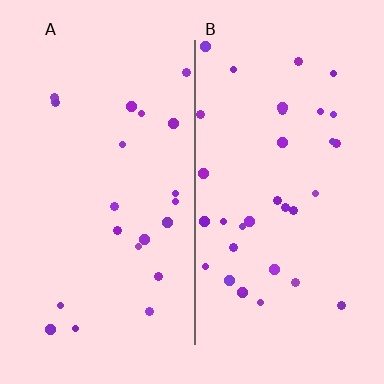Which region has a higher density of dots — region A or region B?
B (the right).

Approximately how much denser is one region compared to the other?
Approximately 1.6× — region B over region A.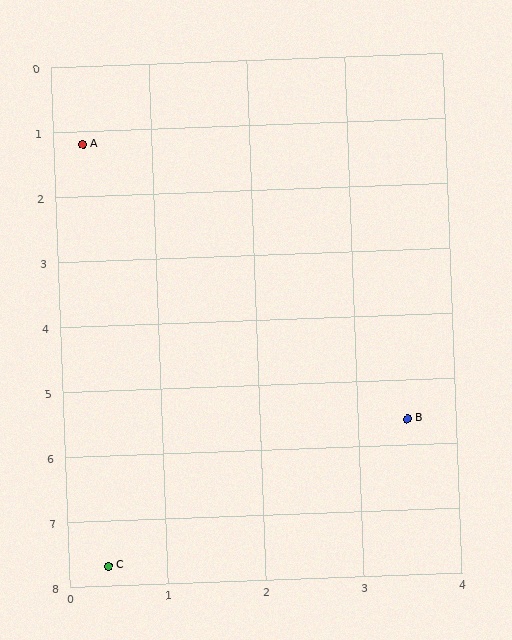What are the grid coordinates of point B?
Point B is at approximately (3.5, 5.6).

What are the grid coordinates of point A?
Point A is at approximately (0.3, 1.2).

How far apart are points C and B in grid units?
Points C and B are about 3.7 grid units apart.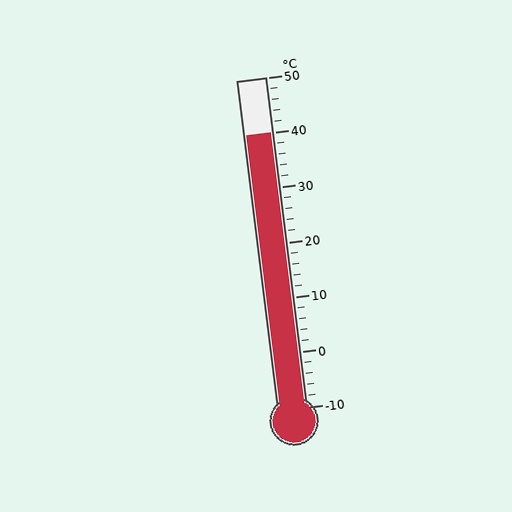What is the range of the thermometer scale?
The thermometer scale ranges from -10°C to 50°C.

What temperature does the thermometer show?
The thermometer shows approximately 40°C.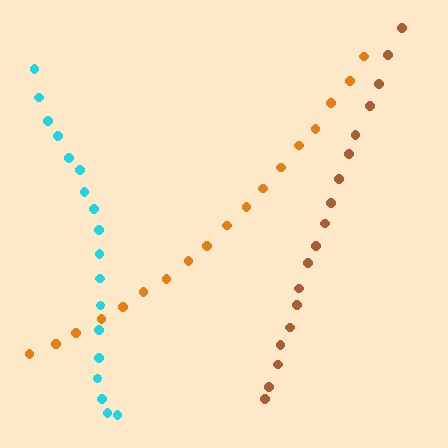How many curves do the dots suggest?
There are 3 distinct paths.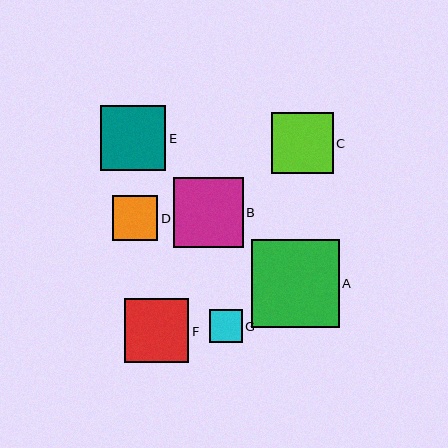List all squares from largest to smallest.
From largest to smallest: A, B, E, F, C, D, G.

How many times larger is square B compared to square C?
Square B is approximately 1.1 times the size of square C.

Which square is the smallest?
Square G is the smallest with a size of approximately 33 pixels.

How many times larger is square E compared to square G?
Square E is approximately 2.0 times the size of square G.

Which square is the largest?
Square A is the largest with a size of approximately 88 pixels.